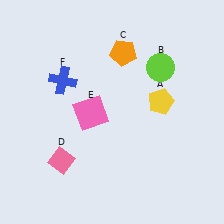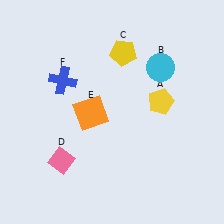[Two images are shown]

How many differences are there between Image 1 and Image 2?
There are 3 differences between the two images.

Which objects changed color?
B changed from lime to cyan. C changed from orange to yellow. E changed from pink to orange.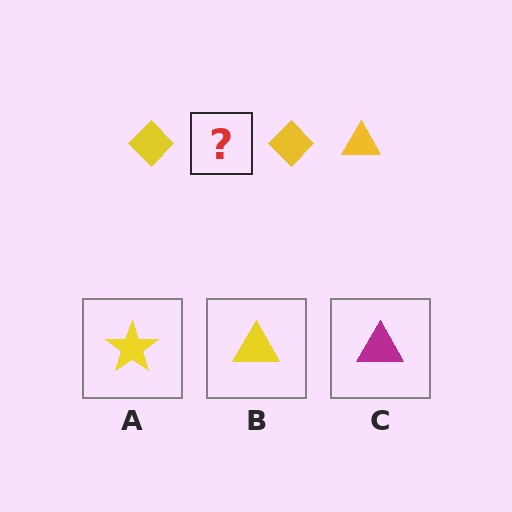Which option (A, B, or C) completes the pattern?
B.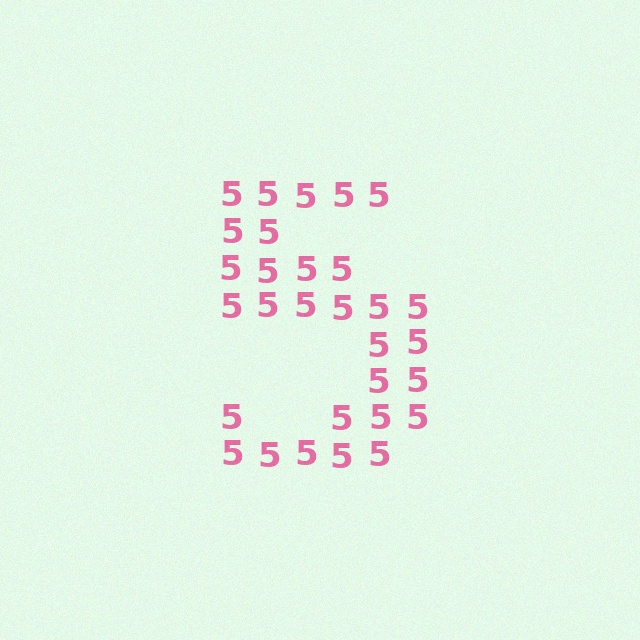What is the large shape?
The large shape is the digit 5.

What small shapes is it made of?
It is made of small digit 5's.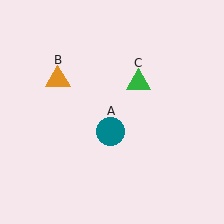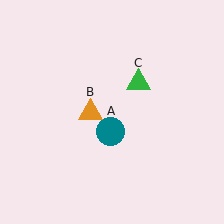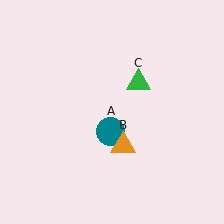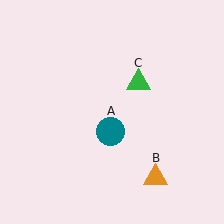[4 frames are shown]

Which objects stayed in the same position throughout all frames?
Teal circle (object A) and green triangle (object C) remained stationary.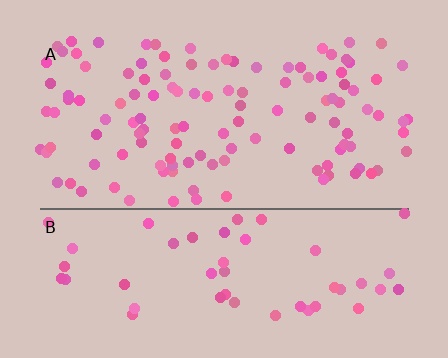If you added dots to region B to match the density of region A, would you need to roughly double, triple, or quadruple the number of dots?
Approximately double.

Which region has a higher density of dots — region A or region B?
A (the top).